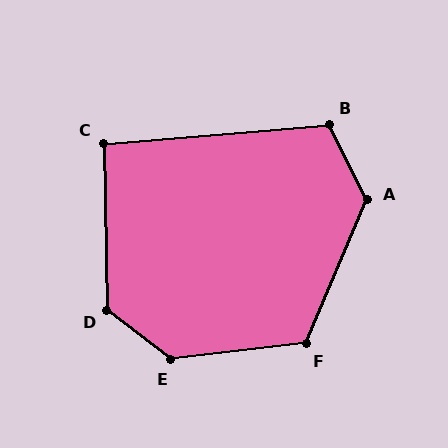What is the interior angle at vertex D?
Approximately 129 degrees (obtuse).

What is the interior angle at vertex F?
Approximately 119 degrees (obtuse).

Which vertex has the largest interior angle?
E, at approximately 136 degrees.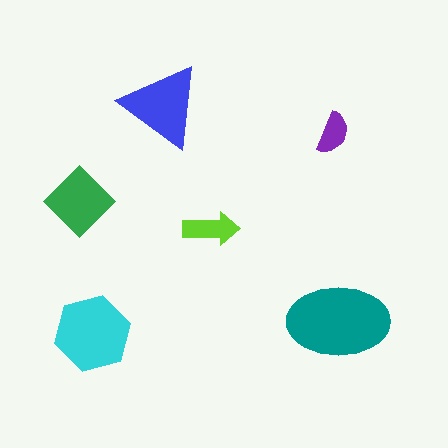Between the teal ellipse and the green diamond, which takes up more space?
The teal ellipse.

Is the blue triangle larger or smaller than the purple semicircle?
Larger.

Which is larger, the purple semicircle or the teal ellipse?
The teal ellipse.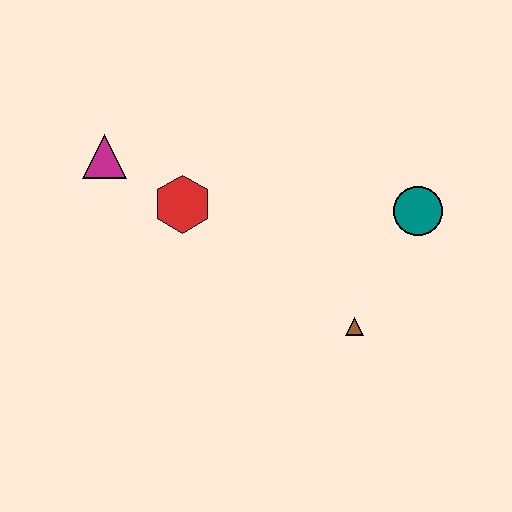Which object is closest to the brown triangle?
The teal circle is closest to the brown triangle.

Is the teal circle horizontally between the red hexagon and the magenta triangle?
No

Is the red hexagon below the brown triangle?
No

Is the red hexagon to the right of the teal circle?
No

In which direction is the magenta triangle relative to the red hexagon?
The magenta triangle is to the left of the red hexagon.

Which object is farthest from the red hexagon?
The teal circle is farthest from the red hexagon.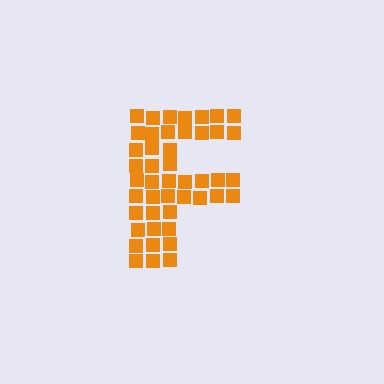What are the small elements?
The small elements are squares.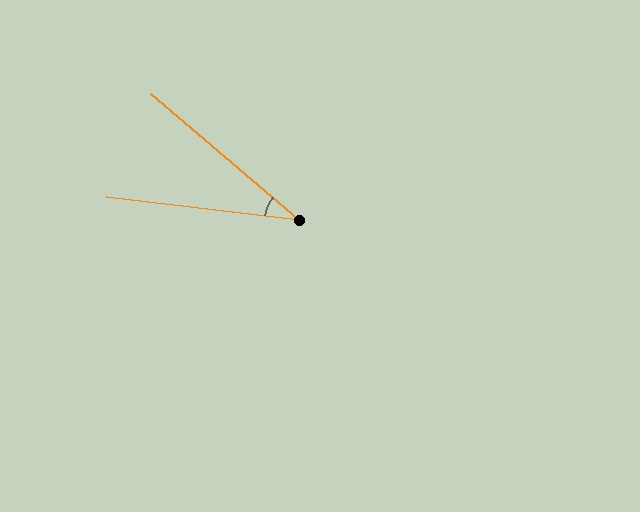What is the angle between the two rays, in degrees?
Approximately 34 degrees.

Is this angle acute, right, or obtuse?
It is acute.